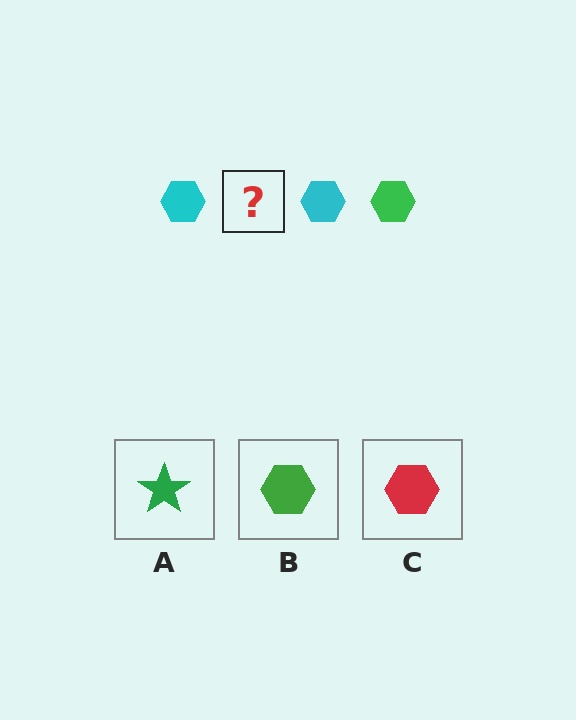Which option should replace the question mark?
Option B.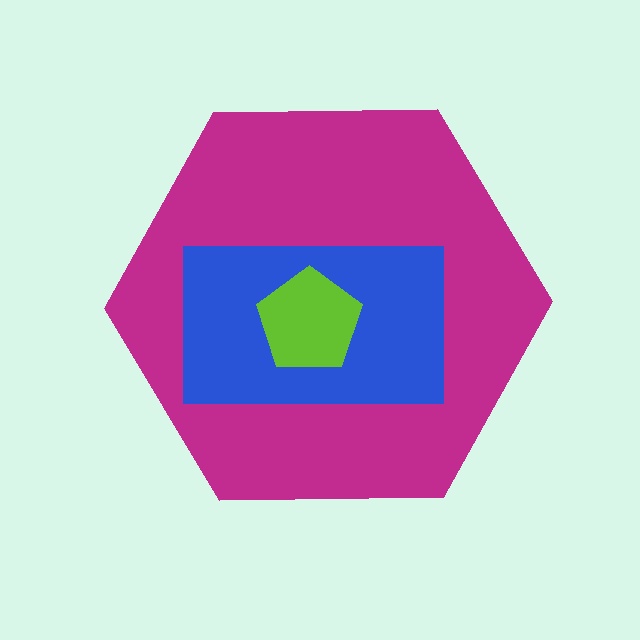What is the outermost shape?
The magenta hexagon.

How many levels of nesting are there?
3.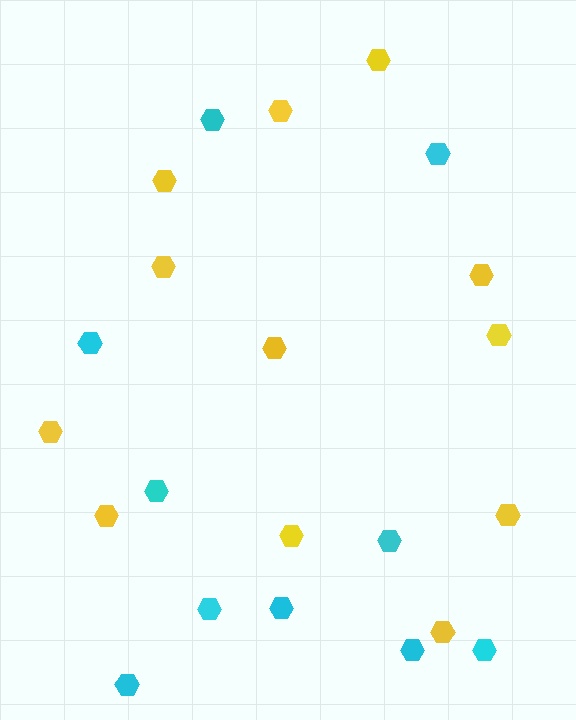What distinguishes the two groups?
There are 2 groups: one group of yellow hexagons (12) and one group of cyan hexagons (10).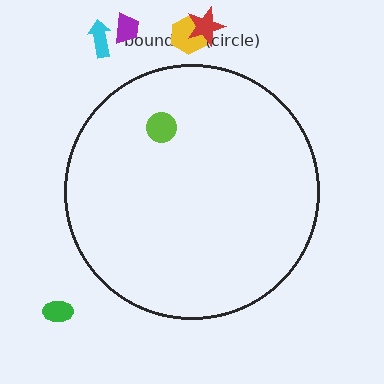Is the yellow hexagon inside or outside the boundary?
Outside.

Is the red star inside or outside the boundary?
Outside.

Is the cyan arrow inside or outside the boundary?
Outside.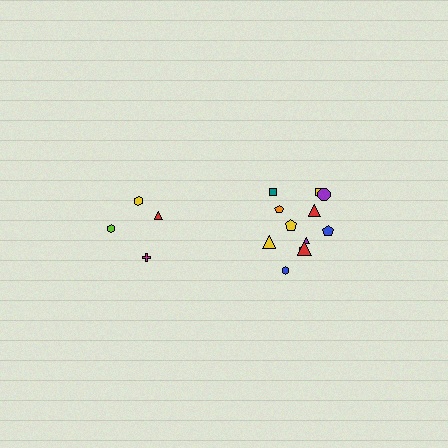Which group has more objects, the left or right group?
The right group.